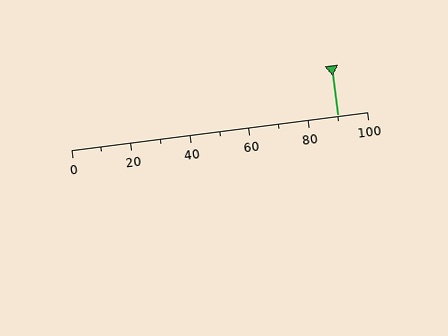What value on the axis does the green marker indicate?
The marker indicates approximately 90.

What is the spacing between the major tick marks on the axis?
The major ticks are spaced 20 apart.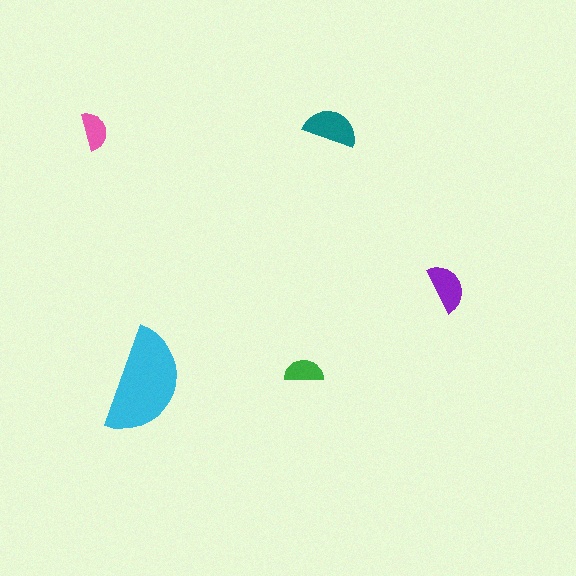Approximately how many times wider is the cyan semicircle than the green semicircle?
About 2.5 times wider.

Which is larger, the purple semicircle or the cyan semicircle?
The cyan one.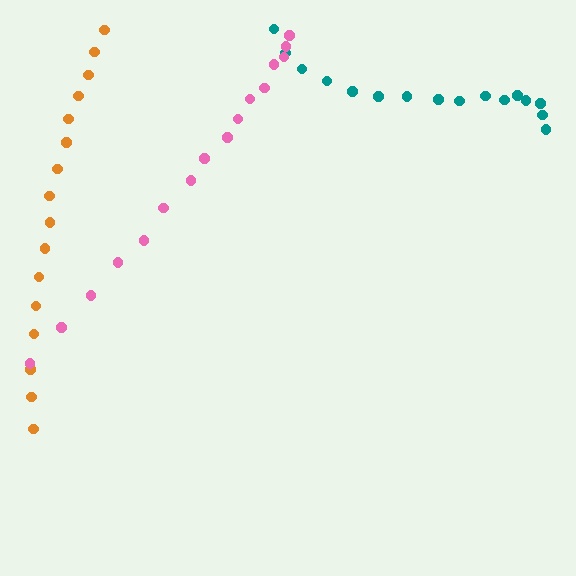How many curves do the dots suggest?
There are 3 distinct paths.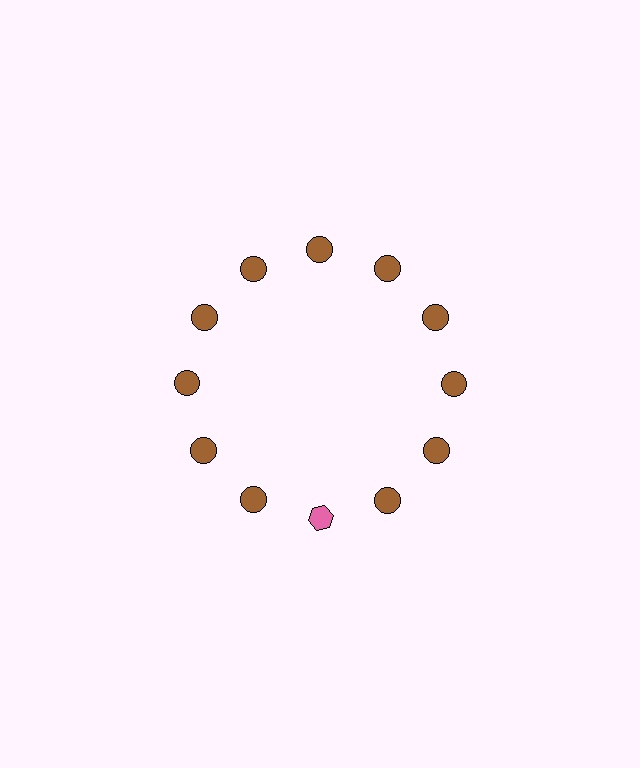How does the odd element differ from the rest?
It differs in both color (pink instead of brown) and shape (hexagon instead of circle).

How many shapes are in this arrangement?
There are 12 shapes arranged in a ring pattern.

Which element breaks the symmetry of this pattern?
The pink hexagon at roughly the 6 o'clock position breaks the symmetry. All other shapes are brown circles.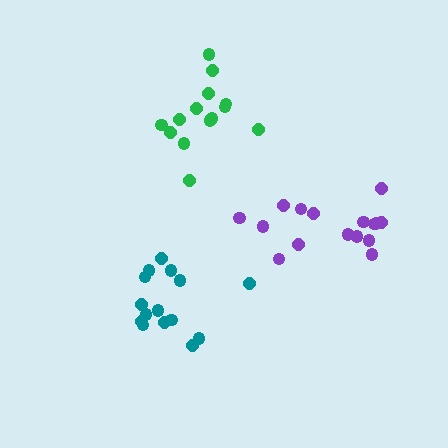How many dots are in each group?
Group 1: 16 dots, Group 2: 15 dots, Group 3: 14 dots (45 total).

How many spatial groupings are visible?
There are 3 spatial groupings.